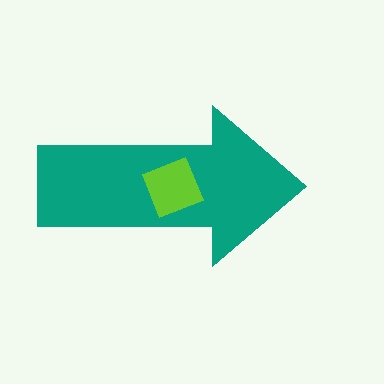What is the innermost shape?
The lime square.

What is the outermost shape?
The teal arrow.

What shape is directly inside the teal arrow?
The lime square.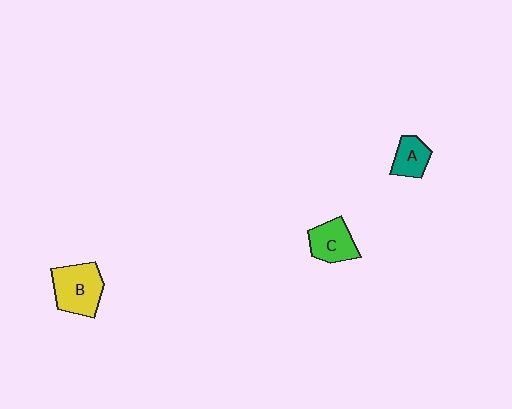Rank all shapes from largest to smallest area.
From largest to smallest: B (yellow), C (green), A (teal).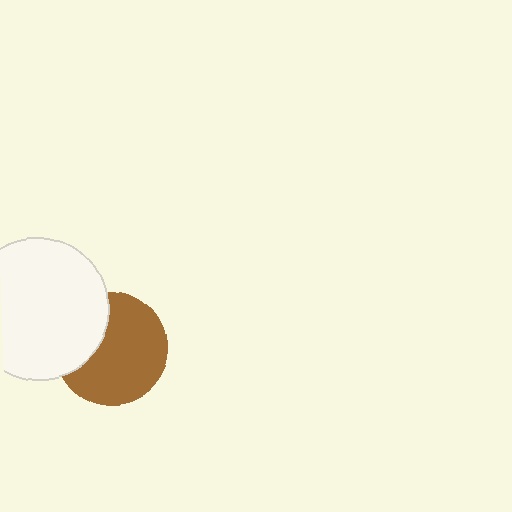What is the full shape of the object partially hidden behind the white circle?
The partially hidden object is a brown circle.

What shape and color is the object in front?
The object in front is a white circle.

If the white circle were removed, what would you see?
You would see the complete brown circle.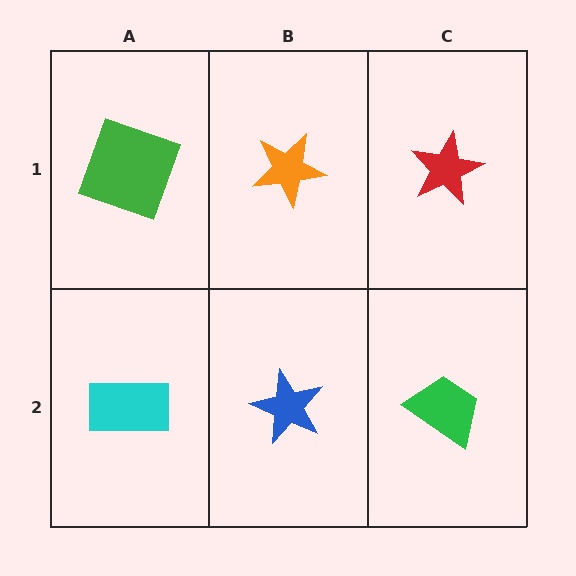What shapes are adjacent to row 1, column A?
A cyan rectangle (row 2, column A), an orange star (row 1, column B).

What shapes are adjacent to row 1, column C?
A green trapezoid (row 2, column C), an orange star (row 1, column B).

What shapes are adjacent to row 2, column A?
A green square (row 1, column A), a blue star (row 2, column B).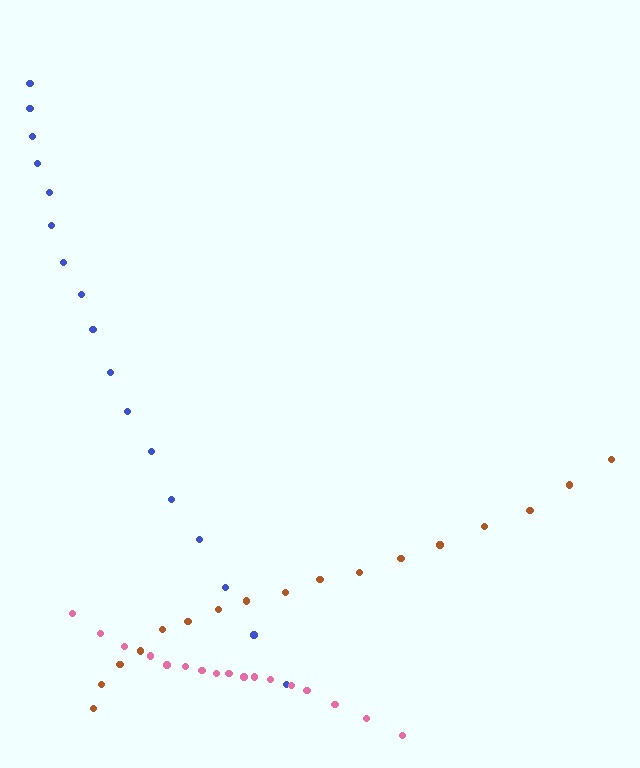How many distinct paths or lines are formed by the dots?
There are 3 distinct paths.